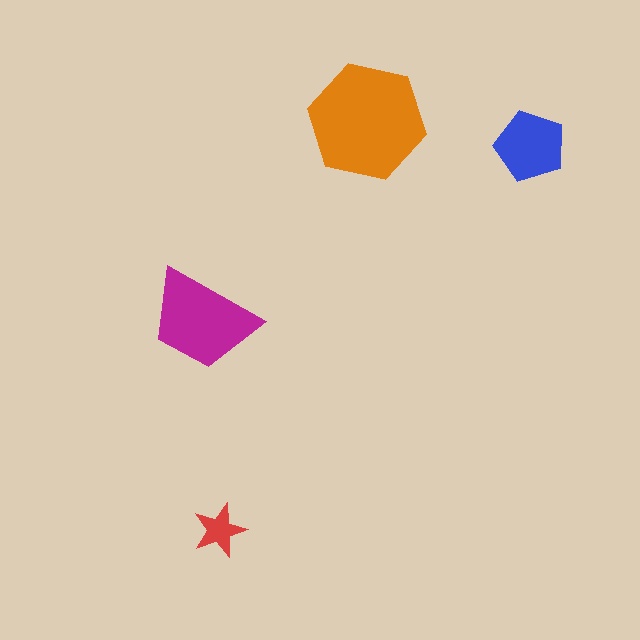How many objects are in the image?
There are 4 objects in the image.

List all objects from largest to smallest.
The orange hexagon, the magenta trapezoid, the blue pentagon, the red star.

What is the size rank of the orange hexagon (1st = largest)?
1st.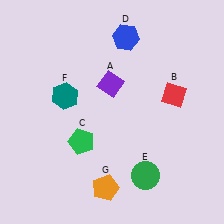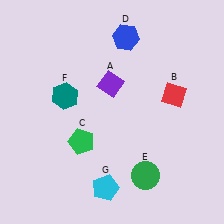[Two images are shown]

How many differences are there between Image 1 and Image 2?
There is 1 difference between the two images.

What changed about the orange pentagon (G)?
In Image 1, G is orange. In Image 2, it changed to cyan.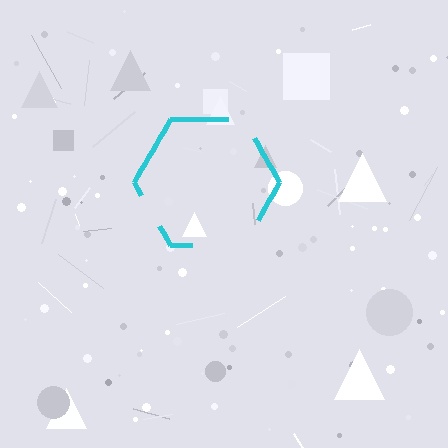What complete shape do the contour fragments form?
The contour fragments form a hexagon.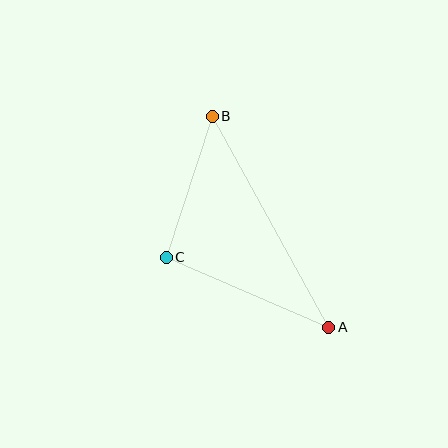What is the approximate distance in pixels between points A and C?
The distance between A and C is approximately 177 pixels.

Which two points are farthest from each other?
Points A and B are farthest from each other.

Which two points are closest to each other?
Points B and C are closest to each other.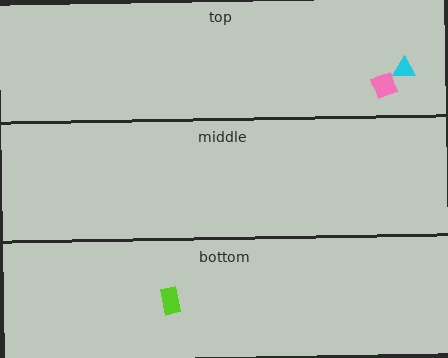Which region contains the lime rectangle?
The bottom region.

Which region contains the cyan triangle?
The top region.